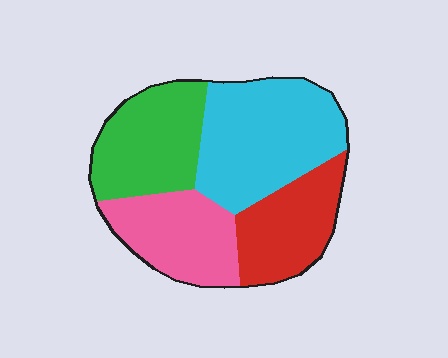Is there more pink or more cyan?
Cyan.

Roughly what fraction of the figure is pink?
Pink covers 22% of the figure.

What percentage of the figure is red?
Red takes up about one fifth (1/5) of the figure.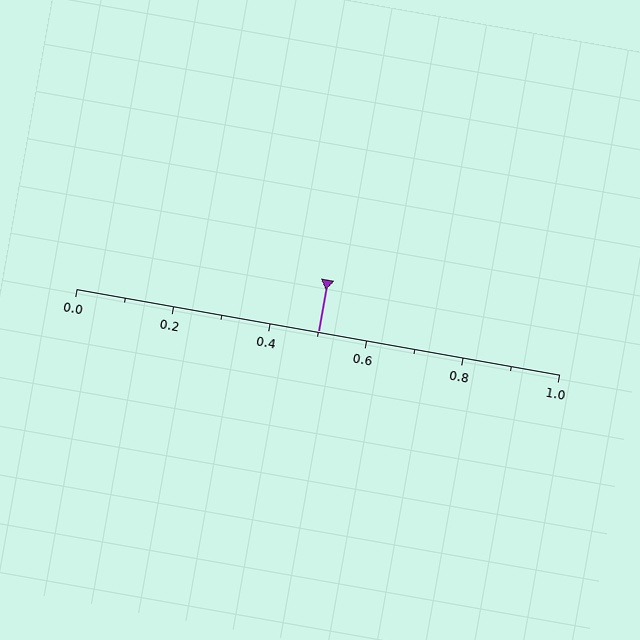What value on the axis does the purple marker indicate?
The marker indicates approximately 0.5.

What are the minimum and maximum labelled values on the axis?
The axis runs from 0.0 to 1.0.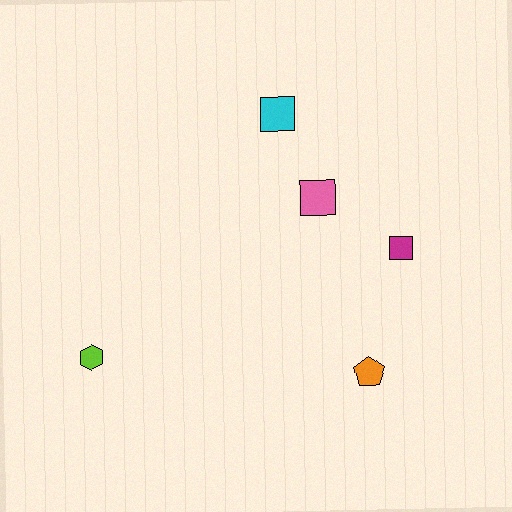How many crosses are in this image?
There are no crosses.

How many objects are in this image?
There are 5 objects.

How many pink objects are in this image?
There is 1 pink object.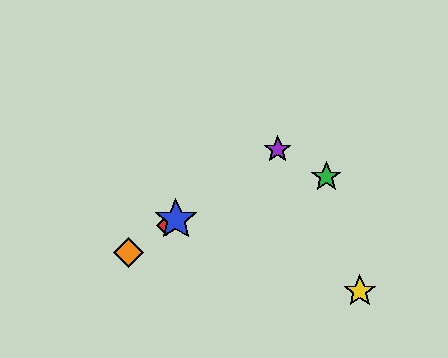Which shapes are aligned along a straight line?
The red diamond, the blue star, the purple star, the orange diamond are aligned along a straight line.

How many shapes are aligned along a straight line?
4 shapes (the red diamond, the blue star, the purple star, the orange diamond) are aligned along a straight line.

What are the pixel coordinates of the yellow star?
The yellow star is at (360, 291).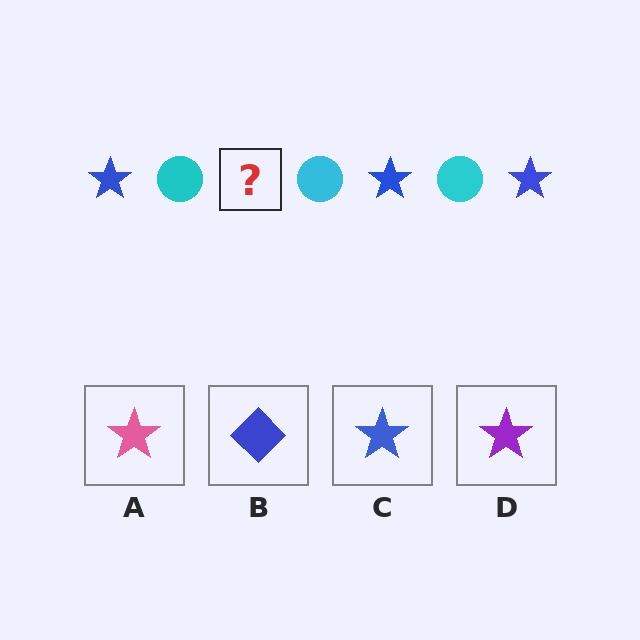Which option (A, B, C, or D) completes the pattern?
C.